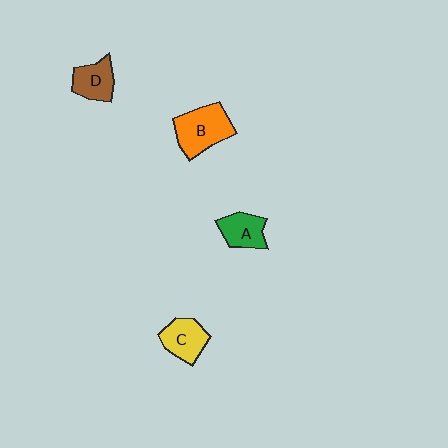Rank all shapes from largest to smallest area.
From largest to smallest: B (orange), C (yellow), D (brown), A (green).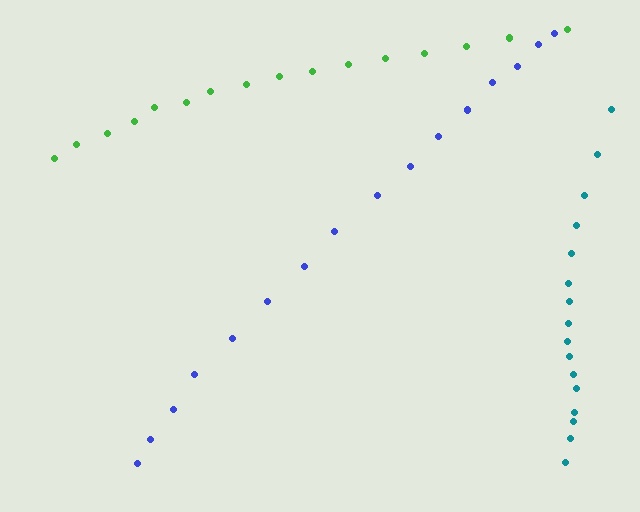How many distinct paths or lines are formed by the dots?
There are 3 distinct paths.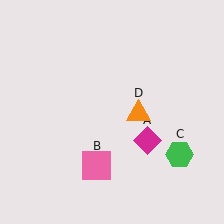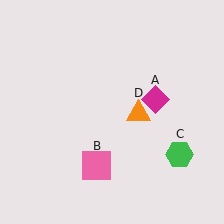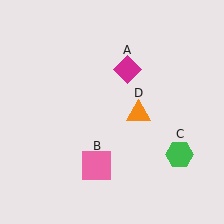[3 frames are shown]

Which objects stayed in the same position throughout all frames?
Pink square (object B) and green hexagon (object C) and orange triangle (object D) remained stationary.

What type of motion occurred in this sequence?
The magenta diamond (object A) rotated counterclockwise around the center of the scene.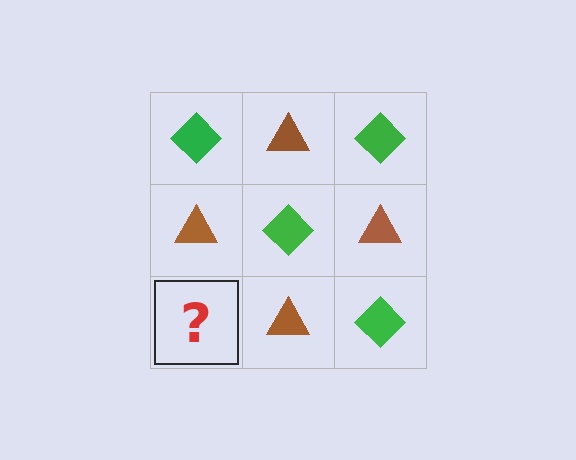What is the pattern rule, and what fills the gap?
The rule is that it alternates green diamond and brown triangle in a checkerboard pattern. The gap should be filled with a green diamond.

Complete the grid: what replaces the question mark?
The question mark should be replaced with a green diamond.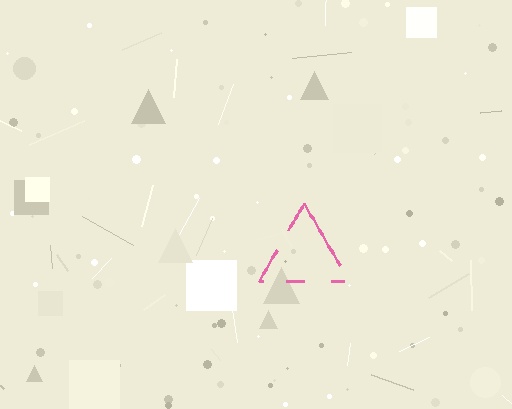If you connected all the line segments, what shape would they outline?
They would outline a triangle.